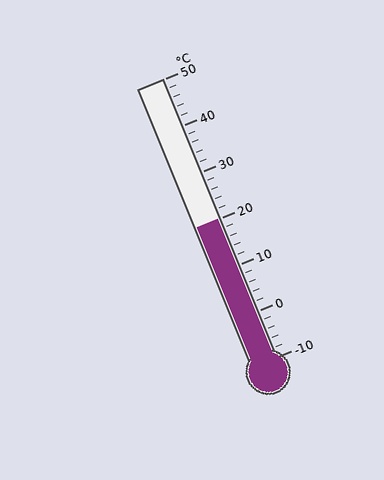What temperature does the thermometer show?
The thermometer shows approximately 20°C.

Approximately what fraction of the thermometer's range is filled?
The thermometer is filled to approximately 50% of its range.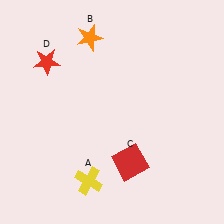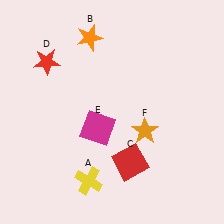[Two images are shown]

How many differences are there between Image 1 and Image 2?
There are 2 differences between the two images.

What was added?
A magenta square (E), an orange star (F) were added in Image 2.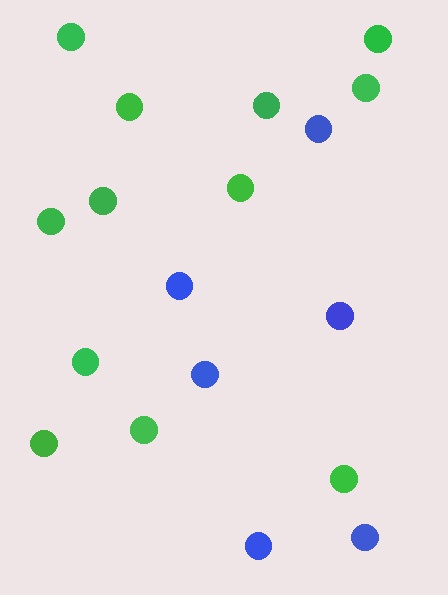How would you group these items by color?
There are 2 groups: one group of blue circles (6) and one group of green circles (12).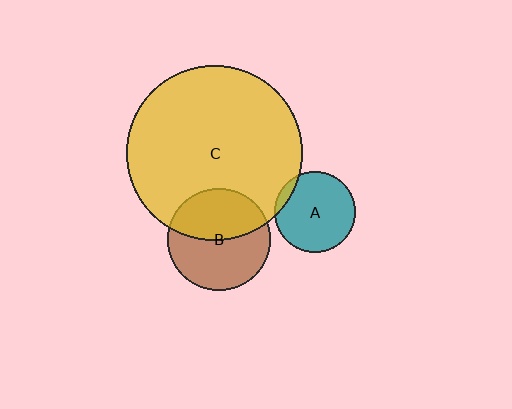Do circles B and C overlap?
Yes.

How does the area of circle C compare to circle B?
Approximately 2.9 times.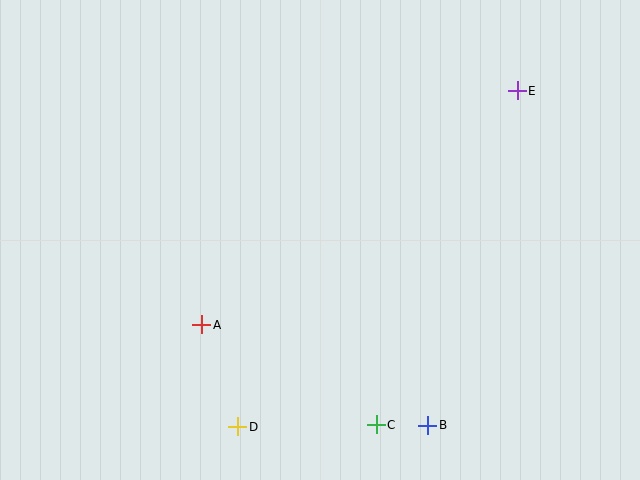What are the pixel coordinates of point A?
Point A is at (202, 325).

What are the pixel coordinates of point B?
Point B is at (428, 425).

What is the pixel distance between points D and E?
The distance between D and E is 437 pixels.